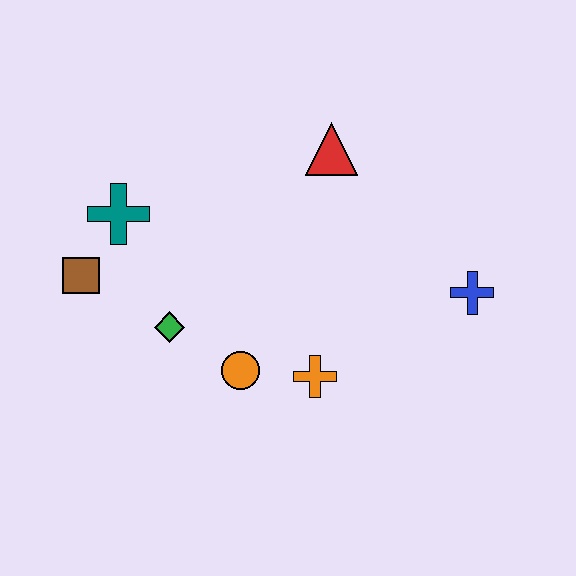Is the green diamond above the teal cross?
No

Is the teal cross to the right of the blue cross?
No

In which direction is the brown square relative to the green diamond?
The brown square is to the left of the green diamond.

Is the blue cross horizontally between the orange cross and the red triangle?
No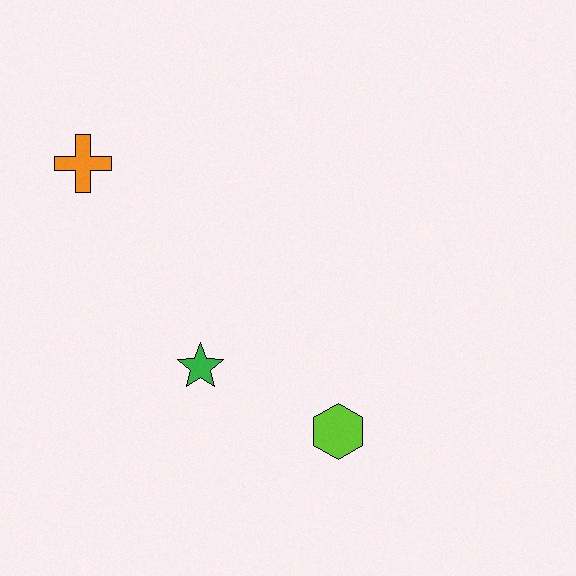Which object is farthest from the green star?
The orange cross is farthest from the green star.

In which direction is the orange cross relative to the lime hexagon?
The orange cross is above the lime hexagon.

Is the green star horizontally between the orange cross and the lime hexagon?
Yes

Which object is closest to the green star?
The lime hexagon is closest to the green star.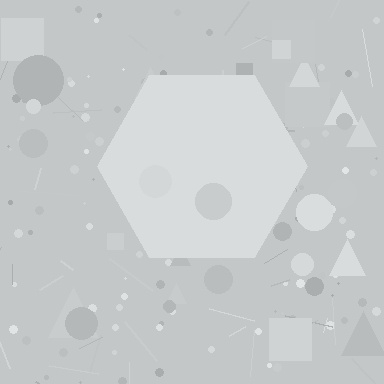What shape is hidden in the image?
A hexagon is hidden in the image.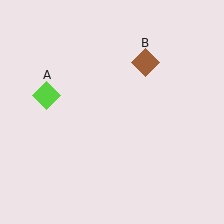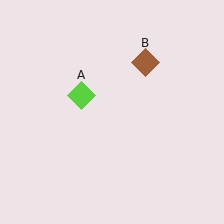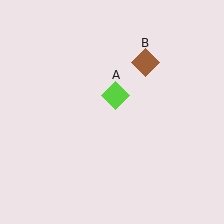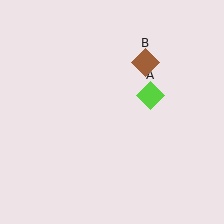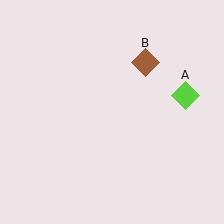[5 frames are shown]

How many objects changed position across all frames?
1 object changed position: lime diamond (object A).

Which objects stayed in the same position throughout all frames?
Brown diamond (object B) remained stationary.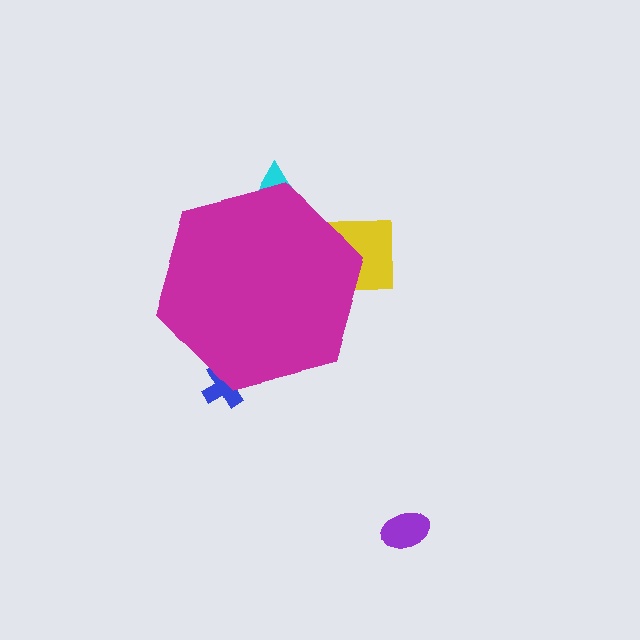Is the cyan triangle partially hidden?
Yes, the cyan triangle is partially hidden behind the magenta hexagon.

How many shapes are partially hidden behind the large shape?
3 shapes are partially hidden.